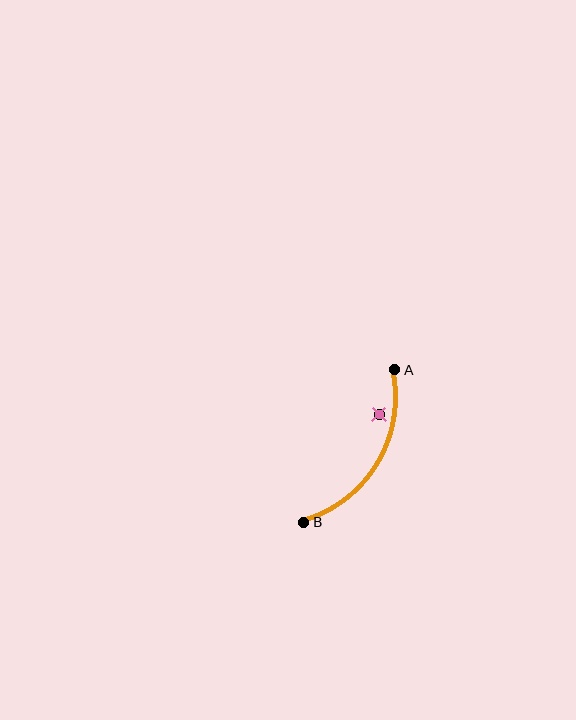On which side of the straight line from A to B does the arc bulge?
The arc bulges to the right of the straight line connecting A and B.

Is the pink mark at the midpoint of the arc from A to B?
No — the pink mark does not lie on the arc at all. It sits slightly inside the curve.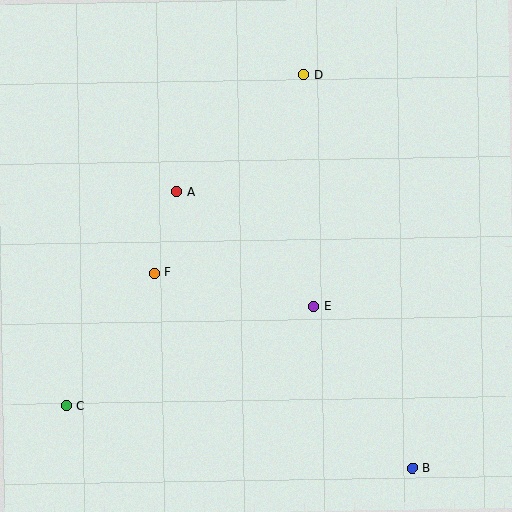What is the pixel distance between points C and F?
The distance between C and F is 159 pixels.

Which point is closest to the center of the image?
Point E at (313, 306) is closest to the center.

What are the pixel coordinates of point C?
Point C is at (67, 406).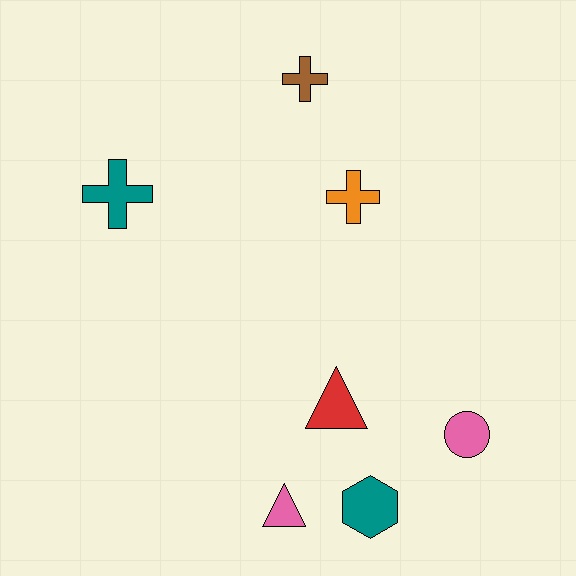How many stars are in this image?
There are no stars.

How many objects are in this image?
There are 7 objects.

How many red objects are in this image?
There is 1 red object.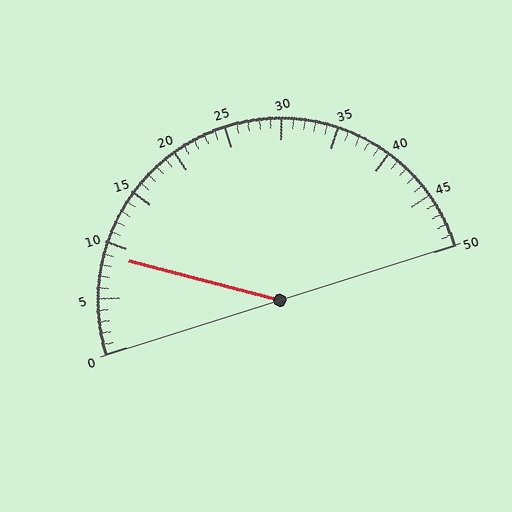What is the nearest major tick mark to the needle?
The nearest major tick mark is 10.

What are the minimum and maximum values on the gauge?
The gauge ranges from 0 to 50.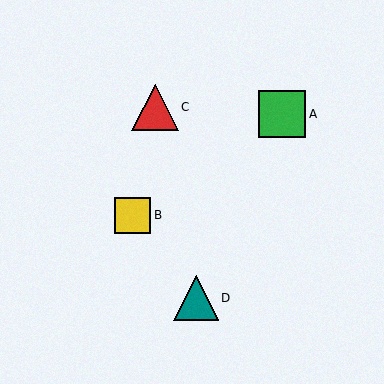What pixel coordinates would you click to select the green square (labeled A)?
Click at (282, 114) to select the green square A.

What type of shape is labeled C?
Shape C is a red triangle.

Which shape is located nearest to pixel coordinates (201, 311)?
The teal triangle (labeled D) at (196, 298) is nearest to that location.